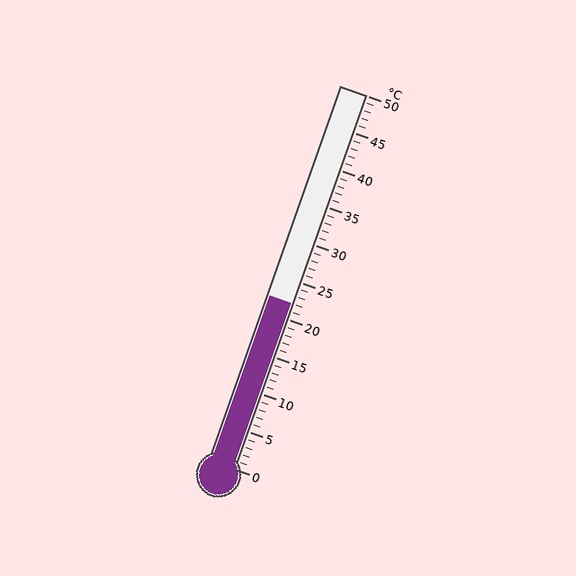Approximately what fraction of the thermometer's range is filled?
The thermometer is filled to approximately 45% of its range.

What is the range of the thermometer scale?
The thermometer scale ranges from 0°C to 50°C.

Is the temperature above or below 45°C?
The temperature is below 45°C.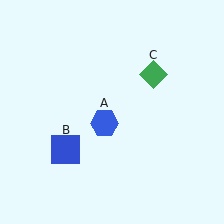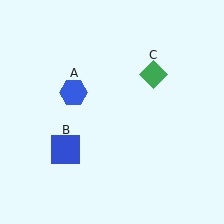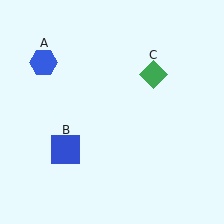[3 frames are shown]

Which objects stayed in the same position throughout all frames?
Blue square (object B) and green diamond (object C) remained stationary.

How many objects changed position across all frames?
1 object changed position: blue hexagon (object A).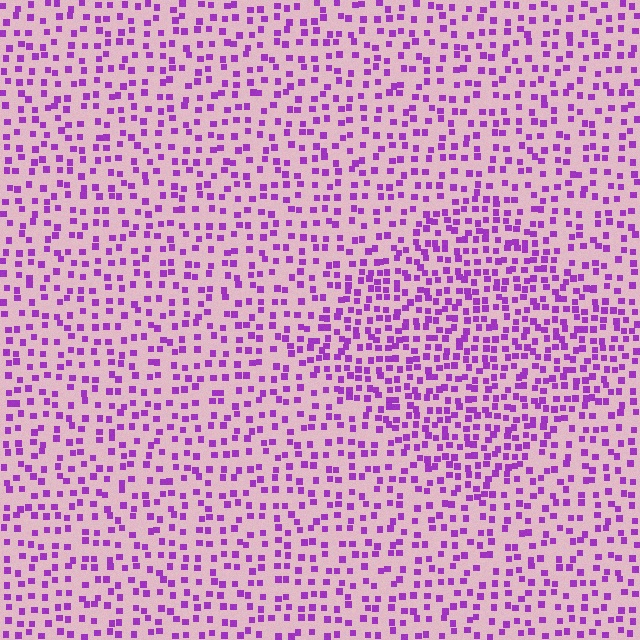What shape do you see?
I see a diamond.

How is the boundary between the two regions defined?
The boundary is defined by a change in element density (approximately 1.7x ratio). All elements are the same color, size, and shape.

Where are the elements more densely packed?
The elements are more densely packed inside the diamond boundary.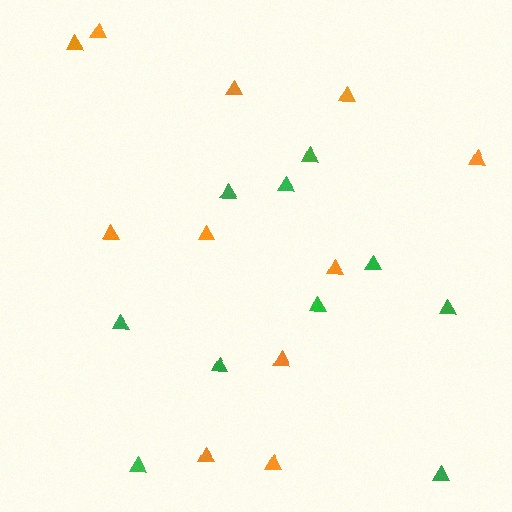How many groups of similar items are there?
There are 2 groups: one group of orange triangles (11) and one group of green triangles (10).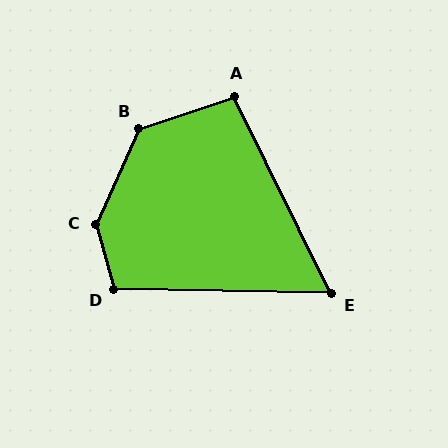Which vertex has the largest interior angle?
C, at approximately 141 degrees.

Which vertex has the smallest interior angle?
E, at approximately 63 degrees.